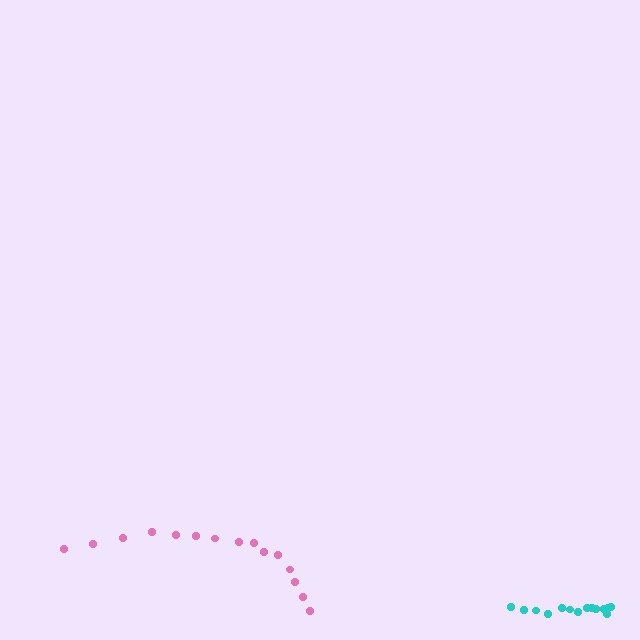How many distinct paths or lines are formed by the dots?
There are 2 distinct paths.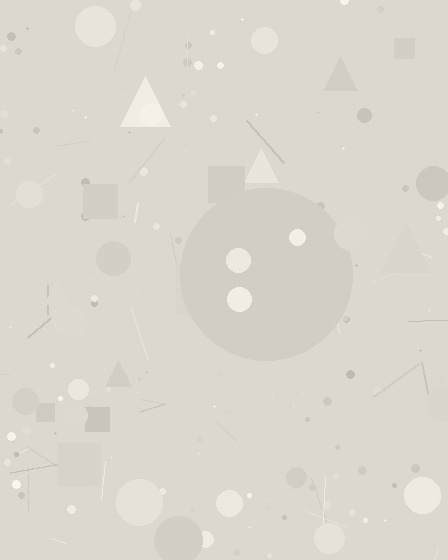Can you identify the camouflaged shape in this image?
The camouflaged shape is a circle.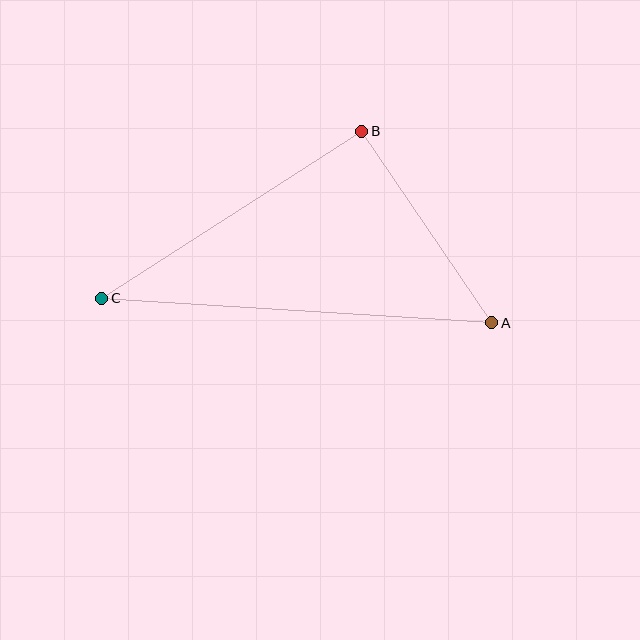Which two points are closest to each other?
Points A and B are closest to each other.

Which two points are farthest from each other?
Points A and C are farthest from each other.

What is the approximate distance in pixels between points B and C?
The distance between B and C is approximately 309 pixels.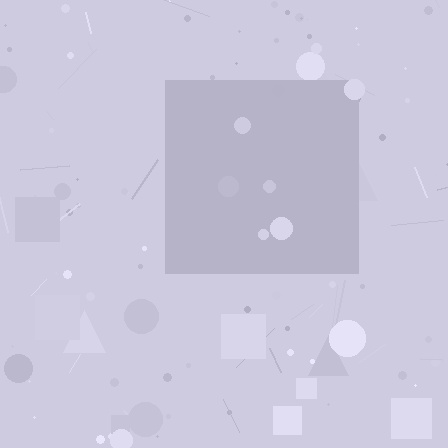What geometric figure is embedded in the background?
A square is embedded in the background.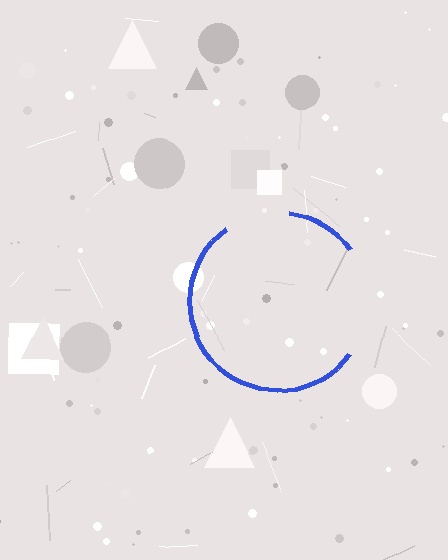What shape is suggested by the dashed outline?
The dashed outline suggests a circle.